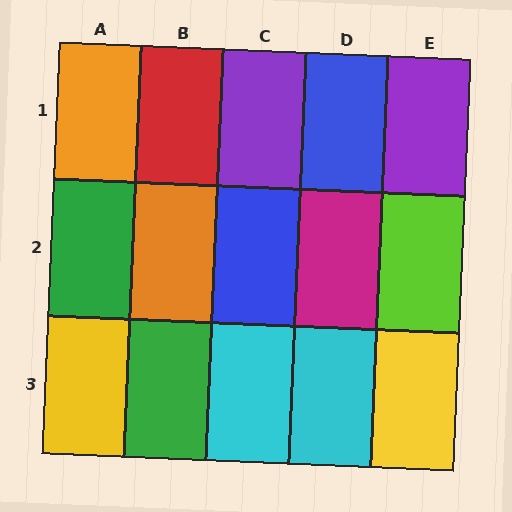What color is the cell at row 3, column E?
Yellow.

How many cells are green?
2 cells are green.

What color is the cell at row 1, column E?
Purple.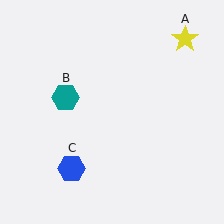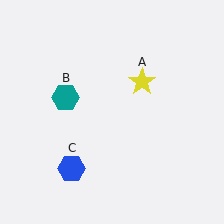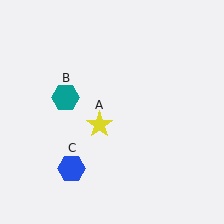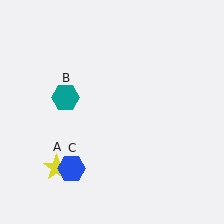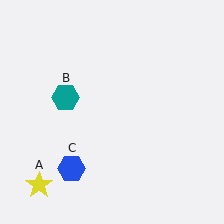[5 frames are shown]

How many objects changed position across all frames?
1 object changed position: yellow star (object A).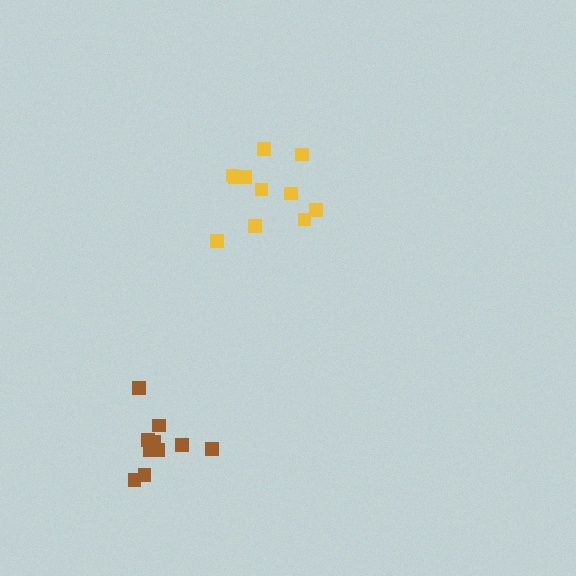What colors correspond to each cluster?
The clusters are colored: yellow, brown.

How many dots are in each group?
Group 1: 11 dots, Group 2: 11 dots (22 total).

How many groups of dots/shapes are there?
There are 2 groups.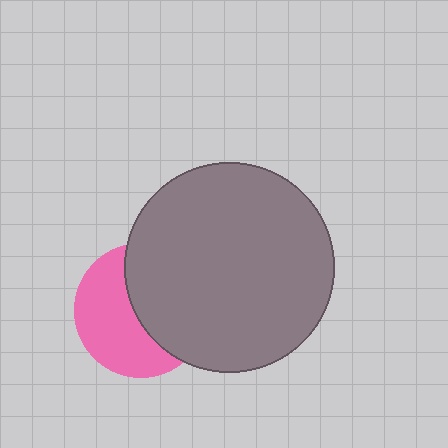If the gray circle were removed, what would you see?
You would see the complete pink circle.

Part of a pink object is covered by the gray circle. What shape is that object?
It is a circle.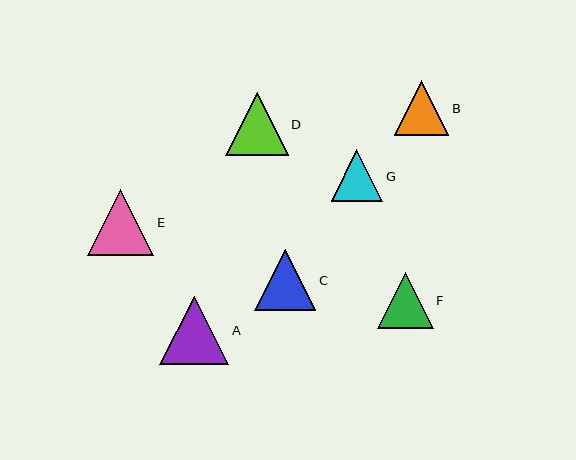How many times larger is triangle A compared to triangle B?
Triangle A is approximately 1.3 times the size of triangle B.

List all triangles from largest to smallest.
From largest to smallest: A, E, D, C, F, B, G.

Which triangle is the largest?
Triangle A is the largest with a size of approximately 69 pixels.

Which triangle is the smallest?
Triangle G is the smallest with a size of approximately 52 pixels.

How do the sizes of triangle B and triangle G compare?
Triangle B and triangle G are approximately the same size.